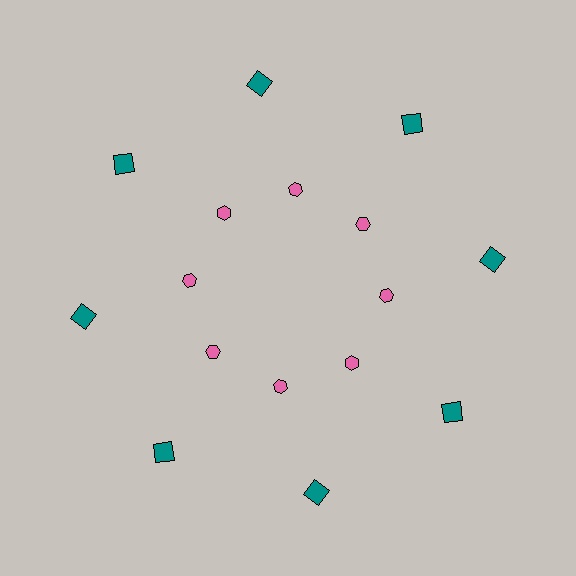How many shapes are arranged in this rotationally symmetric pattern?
There are 16 shapes, arranged in 8 groups of 2.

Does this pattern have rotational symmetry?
Yes, this pattern has 8-fold rotational symmetry. It looks the same after rotating 45 degrees around the center.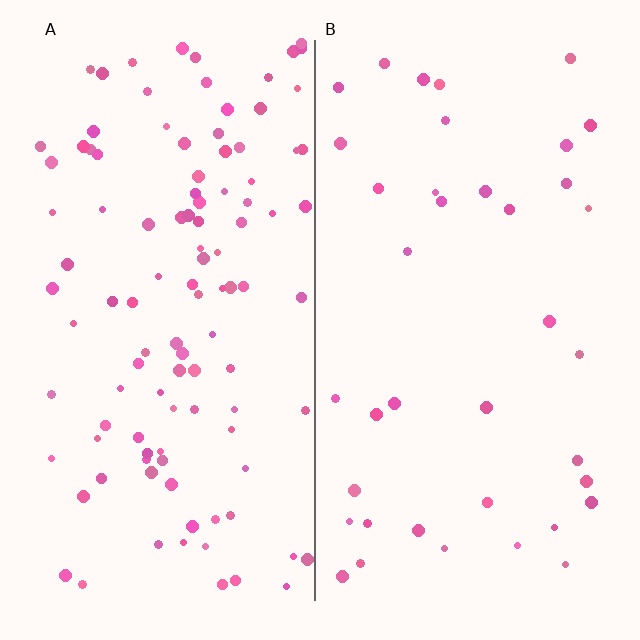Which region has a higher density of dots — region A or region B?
A (the left).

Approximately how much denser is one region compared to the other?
Approximately 2.8× — region A over region B.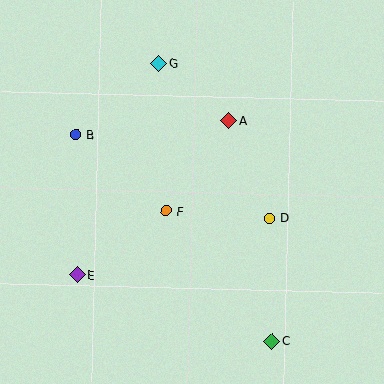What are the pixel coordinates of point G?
Point G is at (159, 63).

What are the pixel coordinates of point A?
Point A is at (229, 121).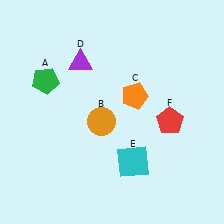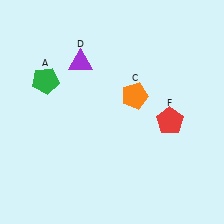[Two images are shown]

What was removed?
The orange circle (B), the cyan square (E) were removed in Image 2.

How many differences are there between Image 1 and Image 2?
There are 2 differences between the two images.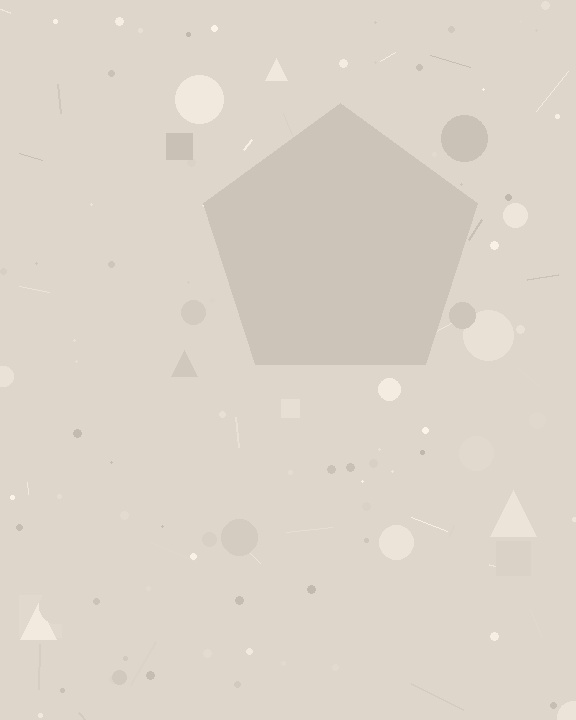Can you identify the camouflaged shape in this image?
The camouflaged shape is a pentagon.